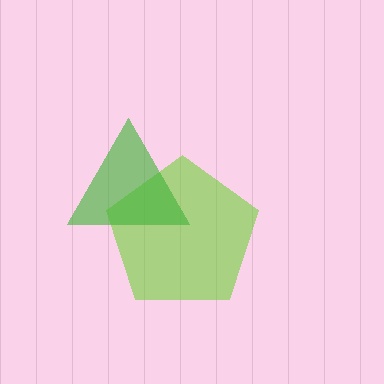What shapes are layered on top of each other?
The layered shapes are: a lime pentagon, a green triangle.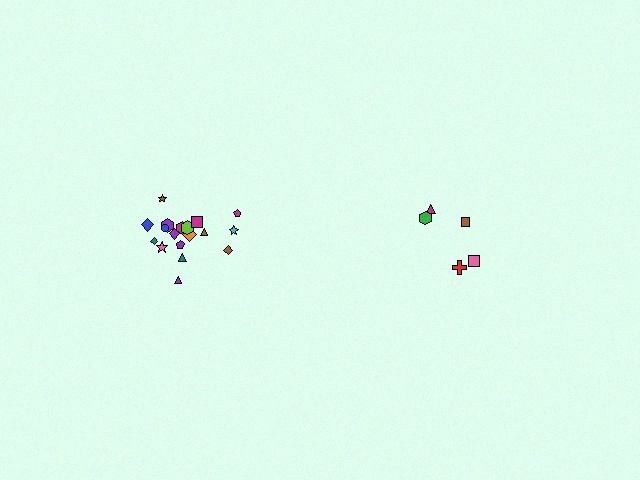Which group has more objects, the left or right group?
The left group.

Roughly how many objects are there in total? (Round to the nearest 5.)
Roughly 25 objects in total.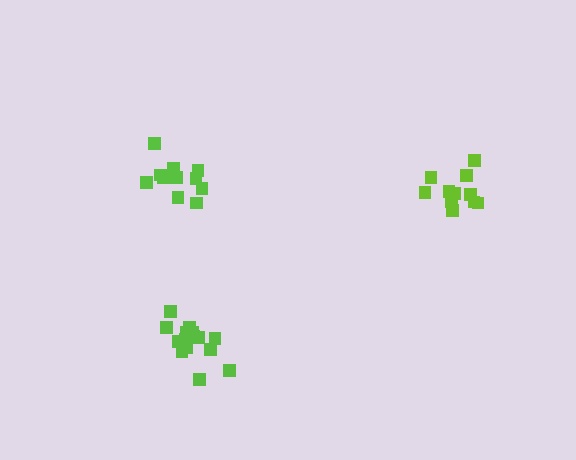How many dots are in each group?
Group 1: 11 dots, Group 2: 16 dots, Group 3: 11 dots (38 total).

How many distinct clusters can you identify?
There are 3 distinct clusters.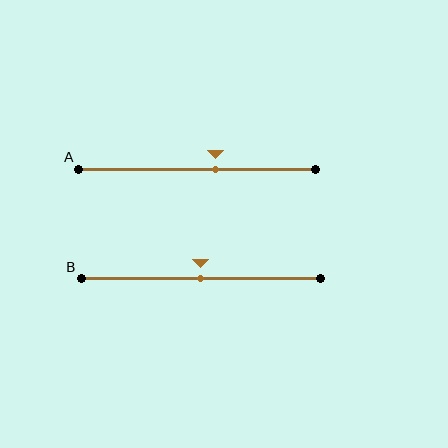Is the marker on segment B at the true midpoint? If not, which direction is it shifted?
Yes, the marker on segment B is at the true midpoint.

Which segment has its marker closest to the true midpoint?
Segment B has its marker closest to the true midpoint.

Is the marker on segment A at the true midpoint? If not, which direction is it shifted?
No, the marker on segment A is shifted to the right by about 8% of the segment length.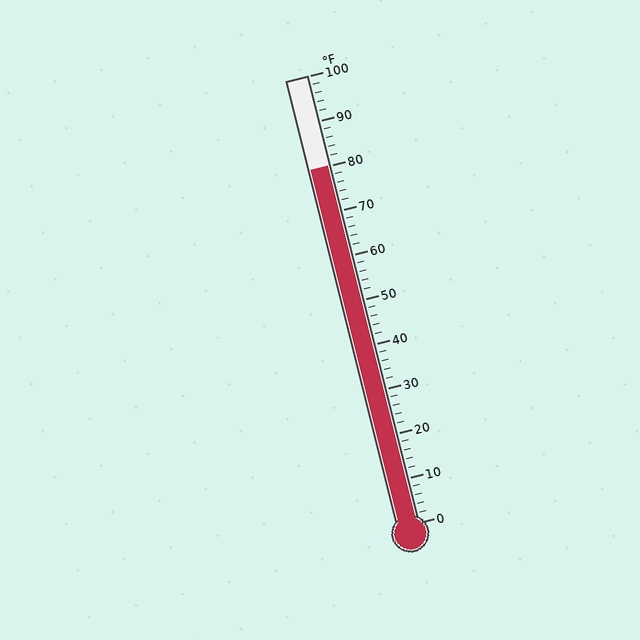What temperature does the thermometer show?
The thermometer shows approximately 80°F.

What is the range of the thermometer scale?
The thermometer scale ranges from 0°F to 100°F.